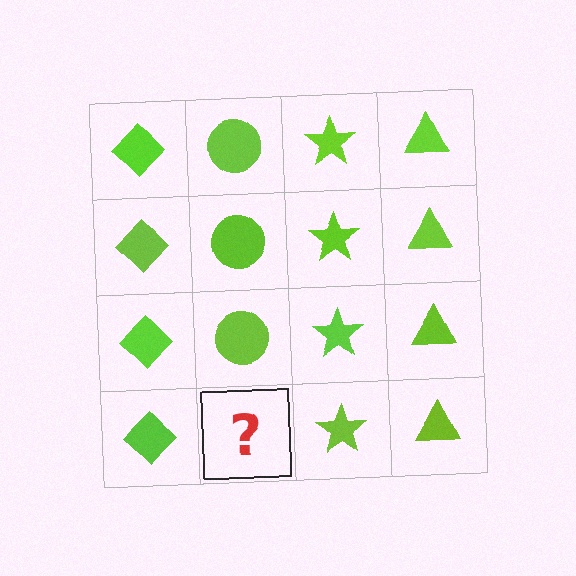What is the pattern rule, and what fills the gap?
The rule is that each column has a consistent shape. The gap should be filled with a lime circle.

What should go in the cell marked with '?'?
The missing cell should contain a lime circle.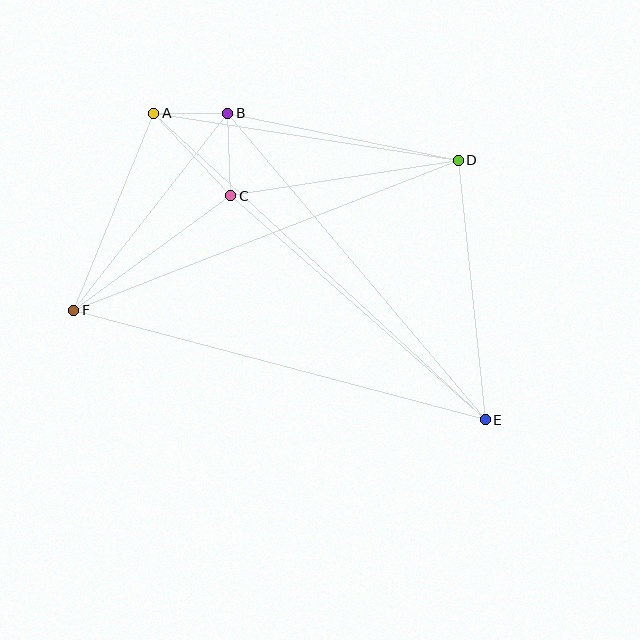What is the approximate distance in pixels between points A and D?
The distance between A and D is approximately 308 pixels.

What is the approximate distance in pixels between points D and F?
The distance between D and F is approximately 413 pixels.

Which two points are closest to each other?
Points A and B are closest to each other.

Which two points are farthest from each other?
Points A and E are farthest from each other.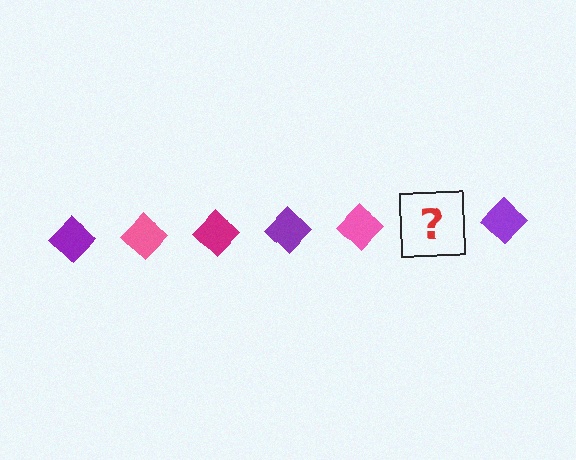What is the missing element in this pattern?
The missing element is a magenta diamond.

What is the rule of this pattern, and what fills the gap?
The rule is that the pattern cycles through purple, pink, magenta diamonds. The gap should be filled with a magenta diamond.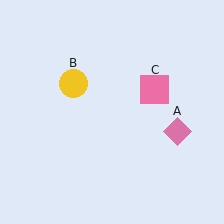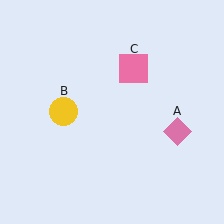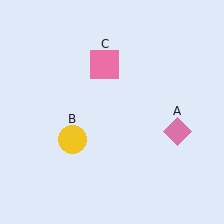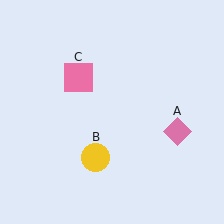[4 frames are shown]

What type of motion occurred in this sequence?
The yellow circle (object B), pink square (object C) rotated counterclockwise around the center of the scene.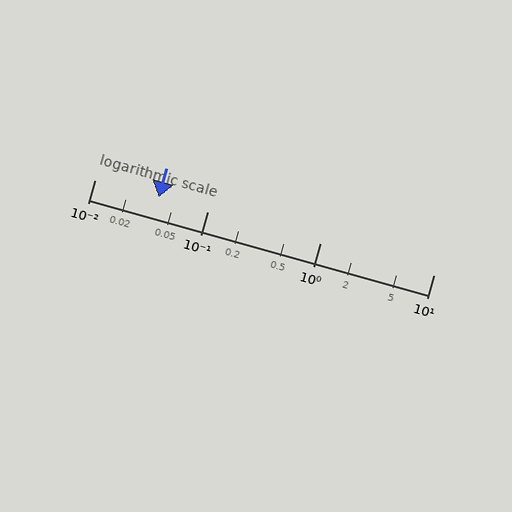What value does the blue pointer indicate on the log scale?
The pointer indicates approximately 0.037.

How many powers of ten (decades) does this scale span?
The scale spans 3 decades, from 0.01 to 10.